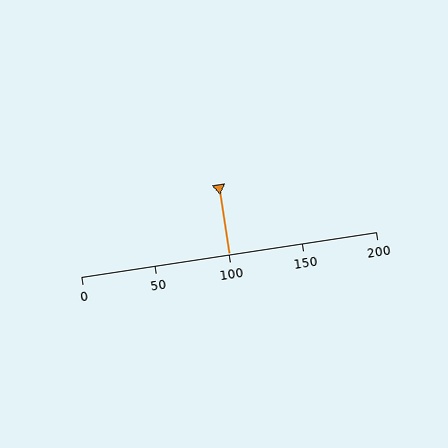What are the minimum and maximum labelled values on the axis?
The axis runs from 0 to 200.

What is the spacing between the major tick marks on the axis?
The major ticks are spaced 50 apart.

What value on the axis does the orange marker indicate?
The marker indicates approximately 100.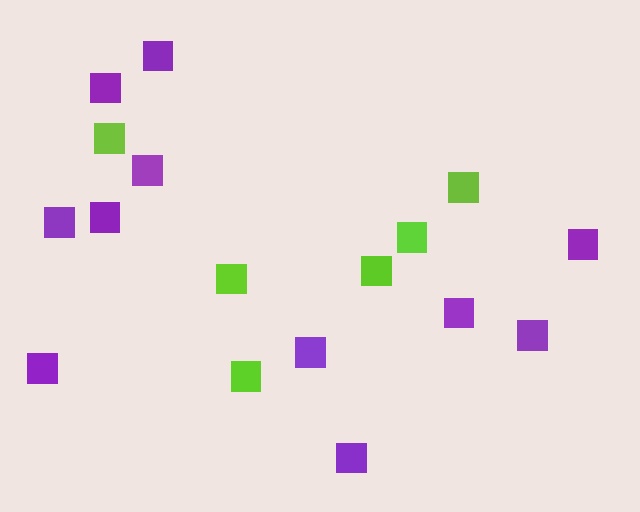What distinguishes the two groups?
There are 2 groups: one group of lime squares (6) and one group of purple squares (11).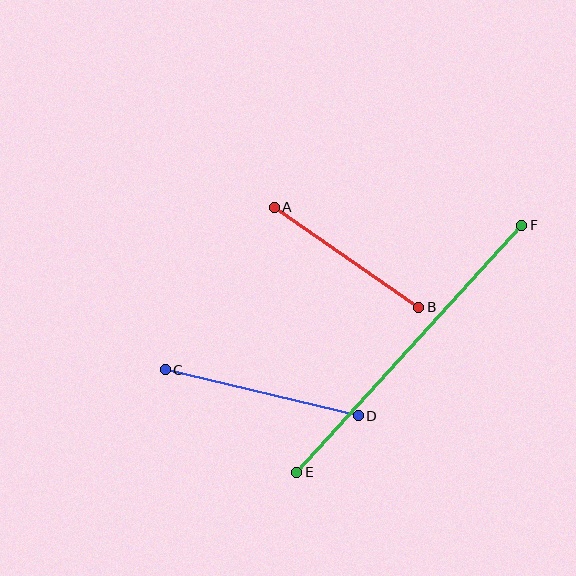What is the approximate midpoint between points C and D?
The midpoint is at approximately (262, 393) pixels.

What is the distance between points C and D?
The distance is approximately 198 pixels.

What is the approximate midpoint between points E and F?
The midpoint is at approximately (409, 349) pixels.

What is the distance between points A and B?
The distance is approximately 176 pixels.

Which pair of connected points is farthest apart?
Points E and F are farthest apart.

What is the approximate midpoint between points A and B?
The midpoint is at approximately (346, 257) pixels.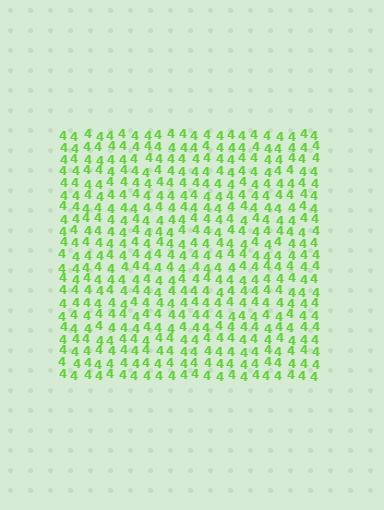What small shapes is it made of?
It is made of small digit 4's.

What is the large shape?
The large shape is a square.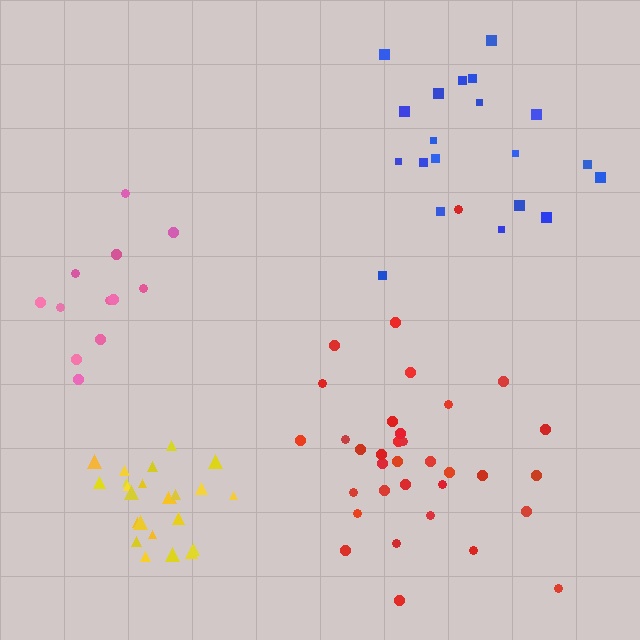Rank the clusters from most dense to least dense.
yellow, red, blue, pink.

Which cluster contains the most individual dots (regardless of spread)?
Red (34).